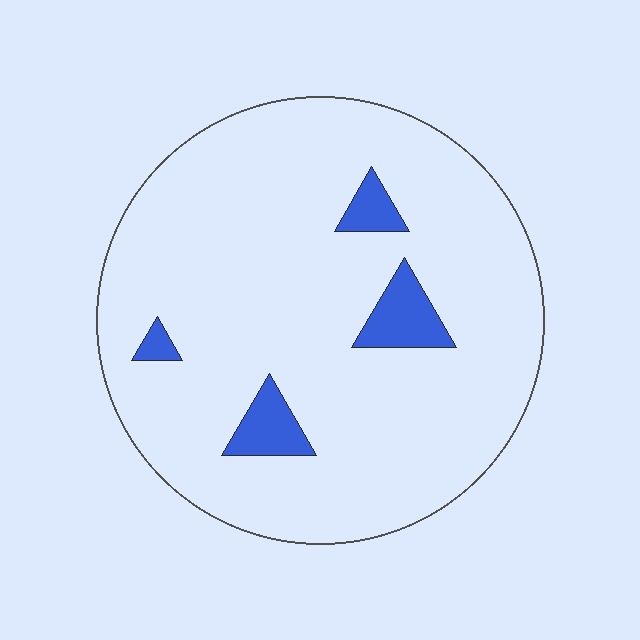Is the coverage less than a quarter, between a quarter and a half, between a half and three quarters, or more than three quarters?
Less than a quarter.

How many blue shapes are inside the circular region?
4.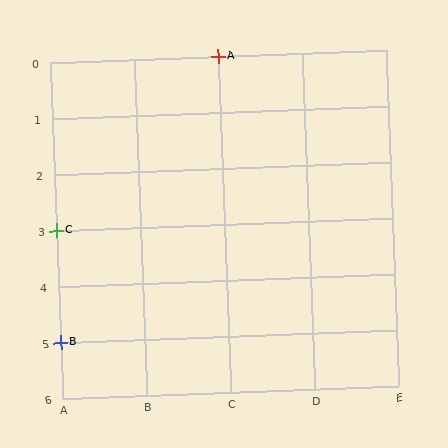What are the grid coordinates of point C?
Point C is at grid coordinates (A, 3).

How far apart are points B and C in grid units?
Points B and C are 2 rows apart.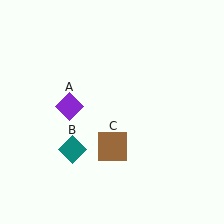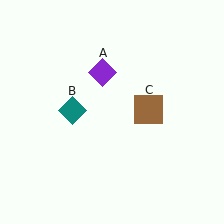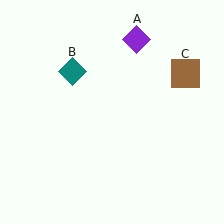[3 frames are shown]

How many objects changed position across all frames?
3 objects changed position: purple diamond (object A), teal diamond (object B), brown square (object C).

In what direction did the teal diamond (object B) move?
The teal diamond (object B) moved up.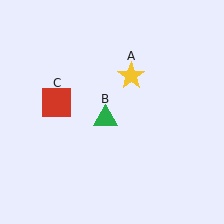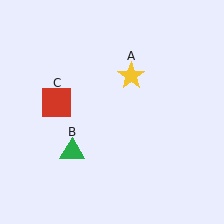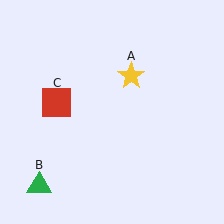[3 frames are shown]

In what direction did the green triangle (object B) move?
The green triangle (object B) moved down and to the left.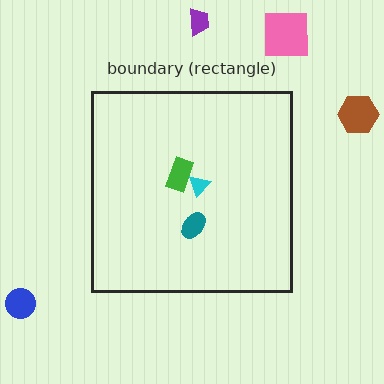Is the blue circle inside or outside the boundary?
Outside.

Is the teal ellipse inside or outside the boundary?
Inside.